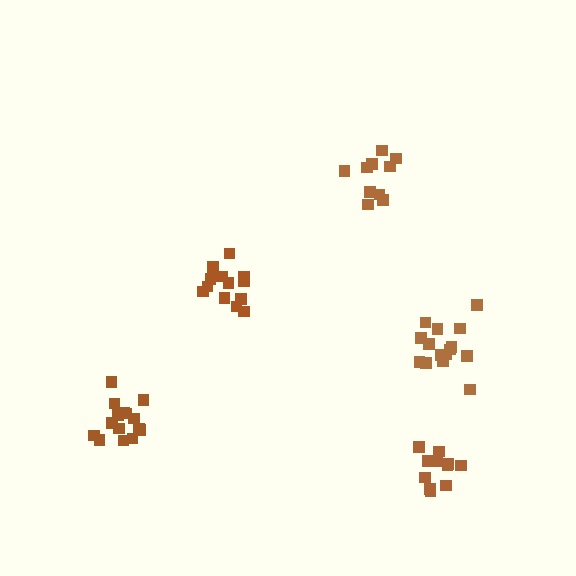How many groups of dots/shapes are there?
There are 5 groups.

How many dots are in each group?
Group 1: 11 dots, Group 2: 10 dots, Group 3: 13 dots, Group 4: 15 dots, Group 5: 15 dots (64 total).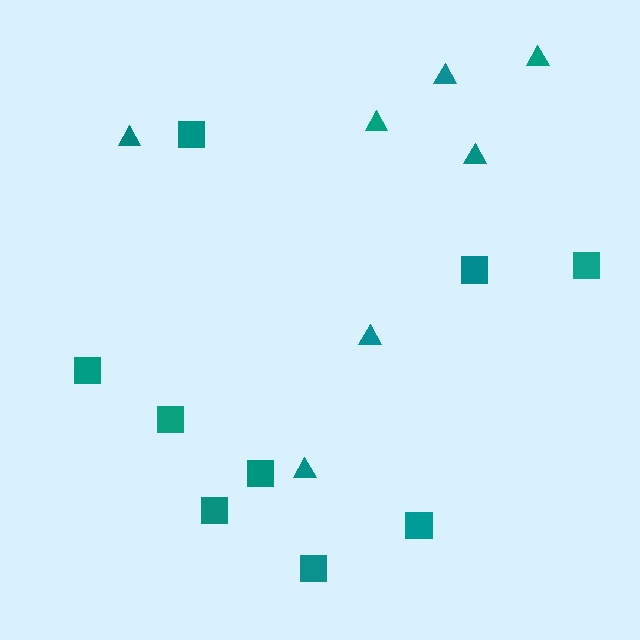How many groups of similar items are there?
There are 2 groups: one group of triangles (7) and one group of squares (9).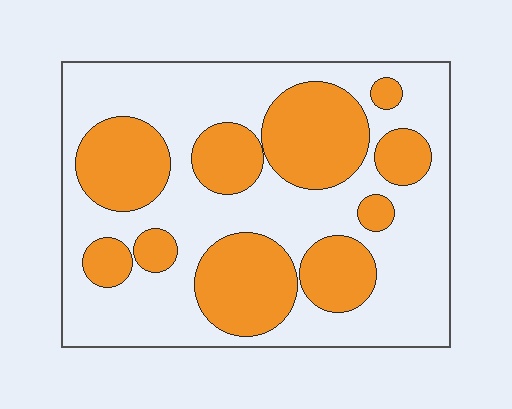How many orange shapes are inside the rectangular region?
10.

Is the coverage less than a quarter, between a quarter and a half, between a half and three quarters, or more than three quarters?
Between a quarter and a half.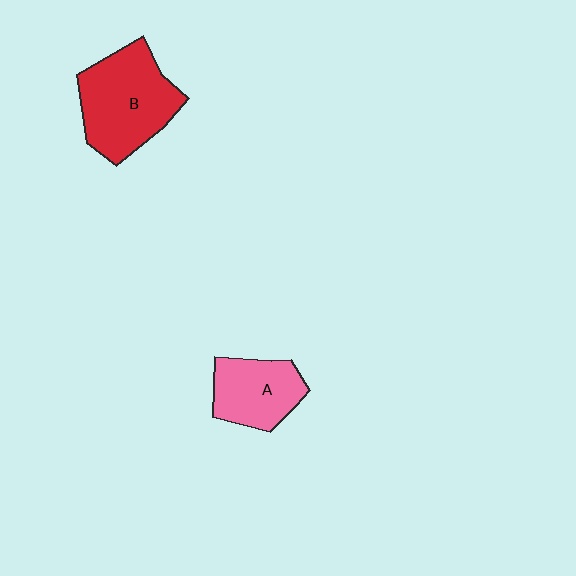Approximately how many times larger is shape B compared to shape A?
Approximately 1.5 times.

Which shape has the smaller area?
Shape A (pink).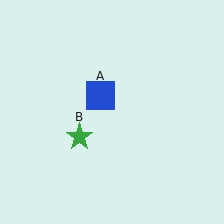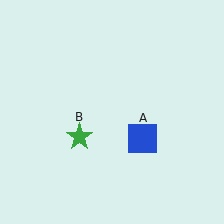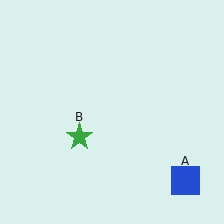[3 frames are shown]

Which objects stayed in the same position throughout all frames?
Green star (object B) remained stationary.